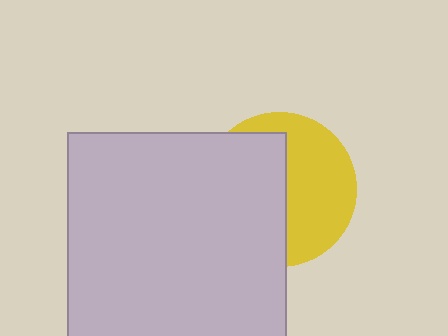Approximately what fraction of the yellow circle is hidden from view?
Roughly 52% of the yellow circle is hidden behind the light gray rectangle.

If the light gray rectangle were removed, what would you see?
You would see the complete yellow circle.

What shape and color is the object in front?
The object in front is a light gray rectangle.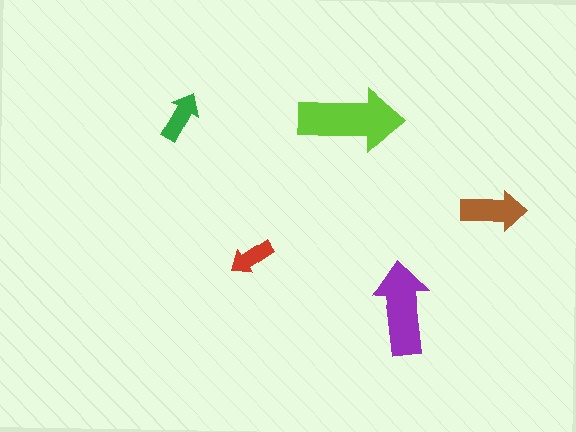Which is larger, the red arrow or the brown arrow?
The brown one.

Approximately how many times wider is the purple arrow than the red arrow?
About 2 times wider.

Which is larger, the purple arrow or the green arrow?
The purple one.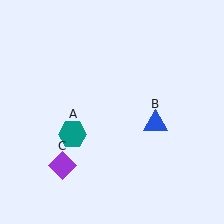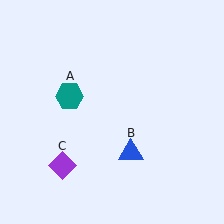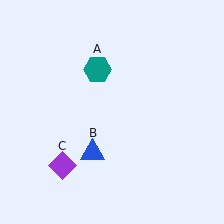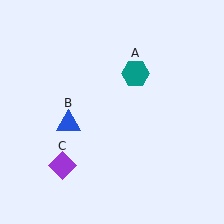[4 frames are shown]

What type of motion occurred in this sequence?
The teal hexagon (object A), blue triangle (object B) rotated clockwise around the center of the scene.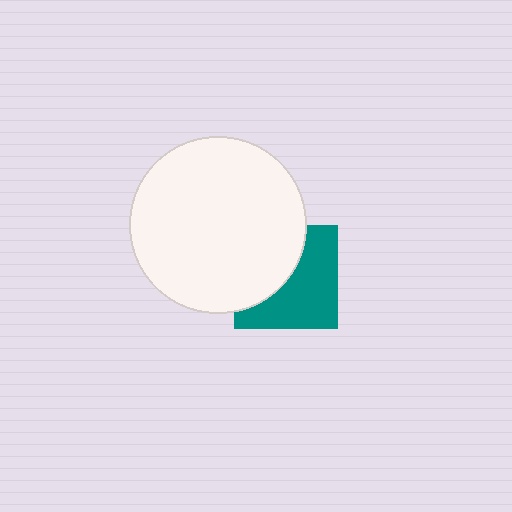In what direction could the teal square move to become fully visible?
The teal square could move right. That would shift it out from behind the white circle entirely.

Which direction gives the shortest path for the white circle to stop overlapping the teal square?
Moving left gives the shortest separation.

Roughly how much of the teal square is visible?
About half of it is visible (roughly 56%).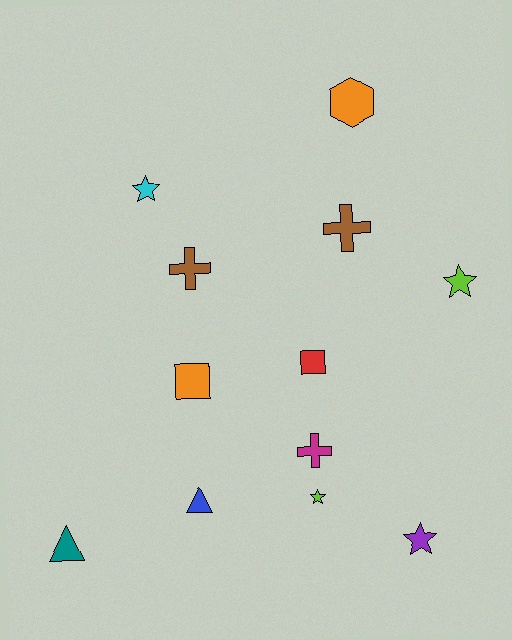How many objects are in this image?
There are 12 objects.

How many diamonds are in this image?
There are no diamonds.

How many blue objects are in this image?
There is 1 blue object.